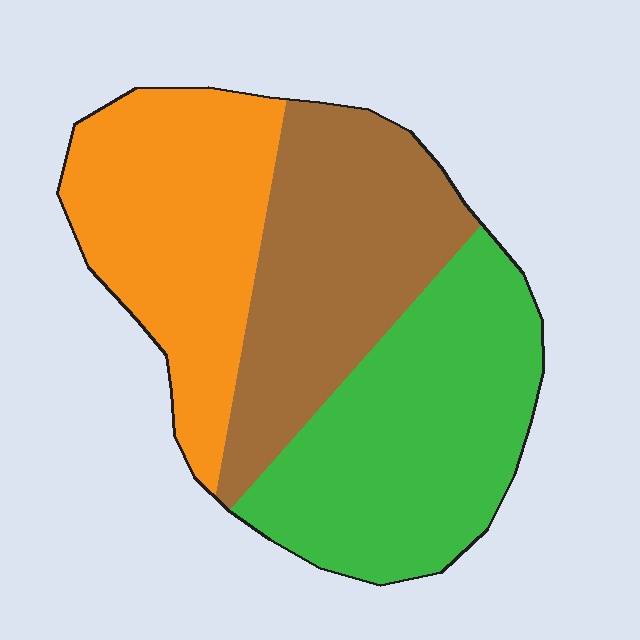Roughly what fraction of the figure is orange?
Orange covers 31% of the figure.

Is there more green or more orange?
Green.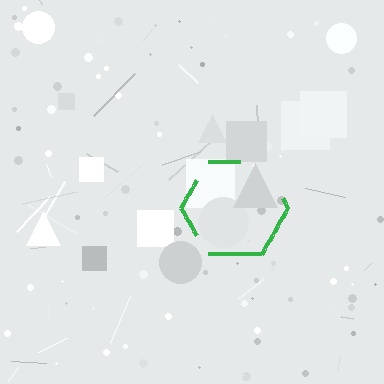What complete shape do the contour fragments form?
The contour fragments form a hexagon.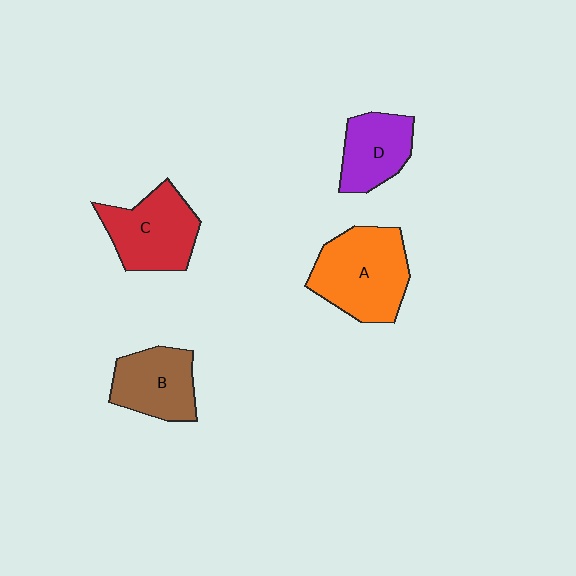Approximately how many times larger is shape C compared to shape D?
Approximately 1.3 times.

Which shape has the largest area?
Shape A (orange).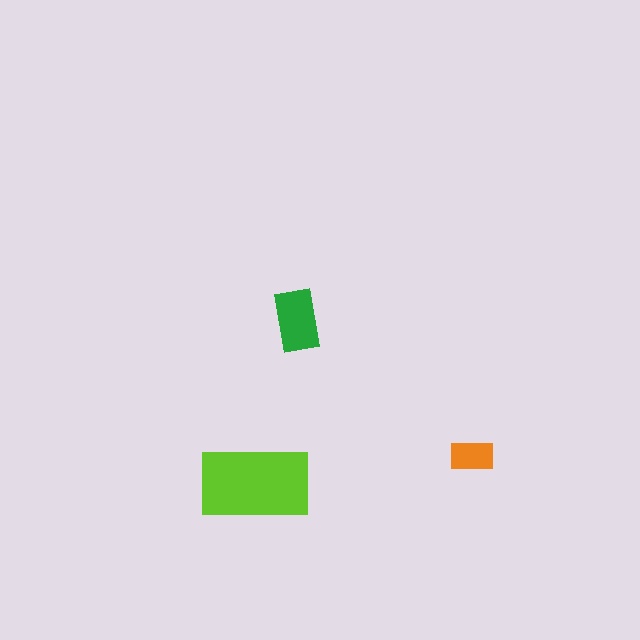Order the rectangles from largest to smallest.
the lime one, the green one, the orange one.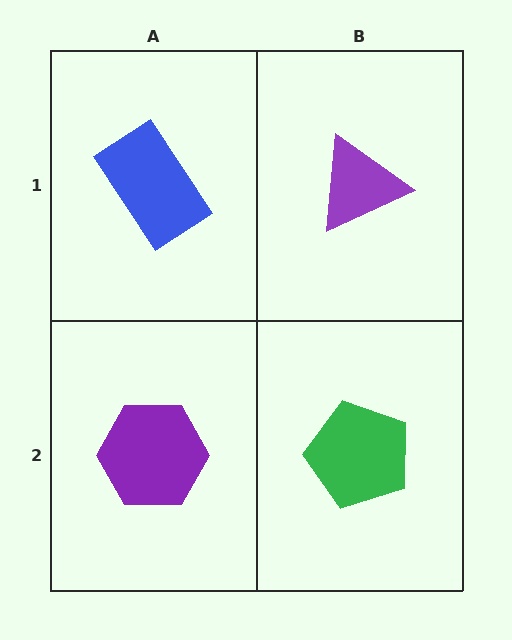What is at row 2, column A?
A purple hexagon.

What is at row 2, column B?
A green pentagon.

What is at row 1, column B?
A purple triangle.